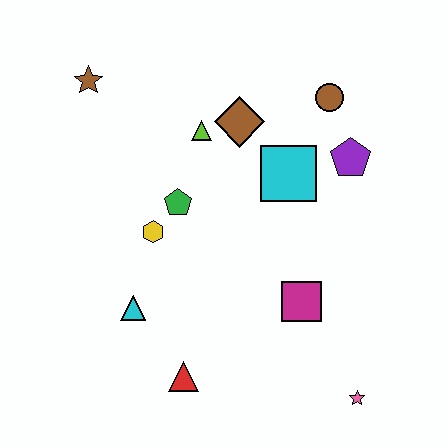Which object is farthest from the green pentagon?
The pink star is farthest from the green pentagon.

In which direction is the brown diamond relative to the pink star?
The brown diamond is above the pink star.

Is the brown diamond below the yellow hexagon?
No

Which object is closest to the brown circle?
The purple pentagon is closest to the brown circle.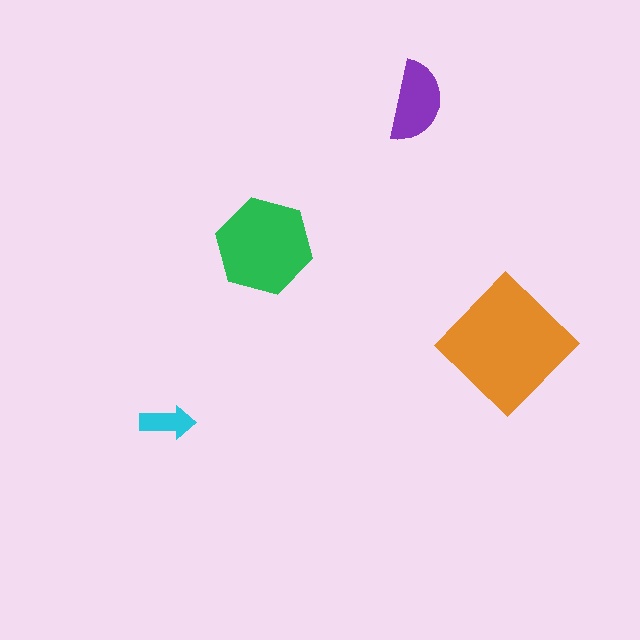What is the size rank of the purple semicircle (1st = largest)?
3rd.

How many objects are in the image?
There are 4 objects in the image.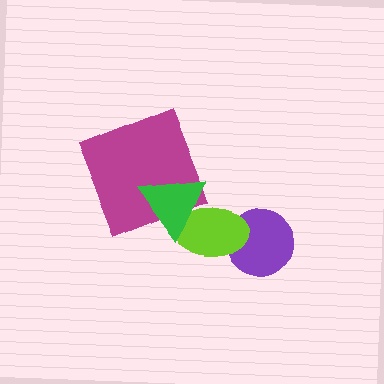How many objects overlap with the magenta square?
1 object overlaps with the magenta square.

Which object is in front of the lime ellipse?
The green triangle is in front of the lime ellipse.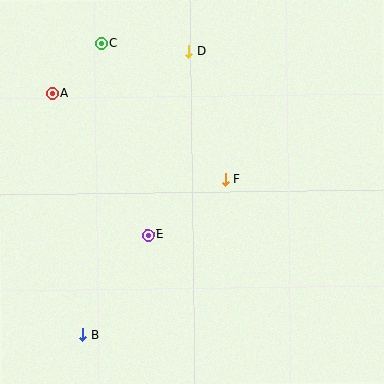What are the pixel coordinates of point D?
Point D is at (189, 51).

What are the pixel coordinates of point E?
Point E is at (148, 235).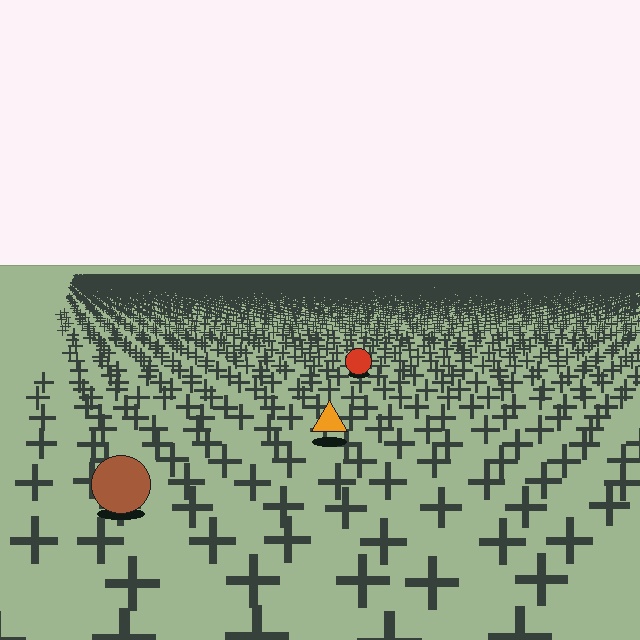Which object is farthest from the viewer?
The red circle is farthest from the viewer. It appears smaller and the ground texture around it is denser.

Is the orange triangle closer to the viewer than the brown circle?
No. The brown circle is closer — you can tell from the texture gradient: the ground texture is coarser near it.